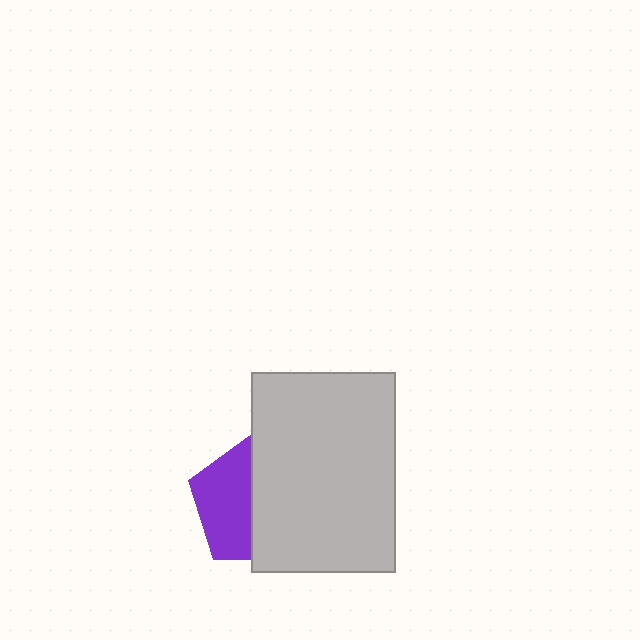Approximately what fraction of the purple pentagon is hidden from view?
Roughly 54% of the purple pentagon is hidden behind the light gray rectangle.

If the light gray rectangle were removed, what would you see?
You would see the complete purple pentagon.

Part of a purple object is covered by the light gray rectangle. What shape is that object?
It is a pentagon.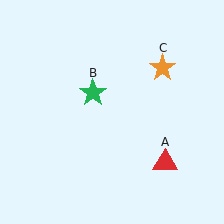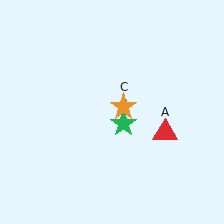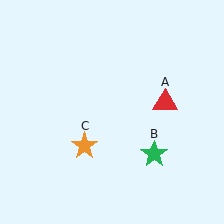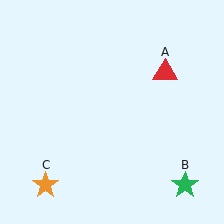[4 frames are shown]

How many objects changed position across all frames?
3 objects changed position: red triangle (object A), green star (object B), orange star (object C).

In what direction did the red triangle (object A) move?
The red triangle (object A) moved up.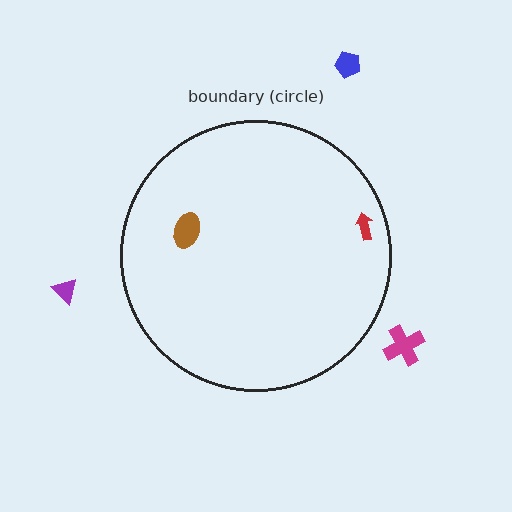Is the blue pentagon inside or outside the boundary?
Outside.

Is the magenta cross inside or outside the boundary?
Outside.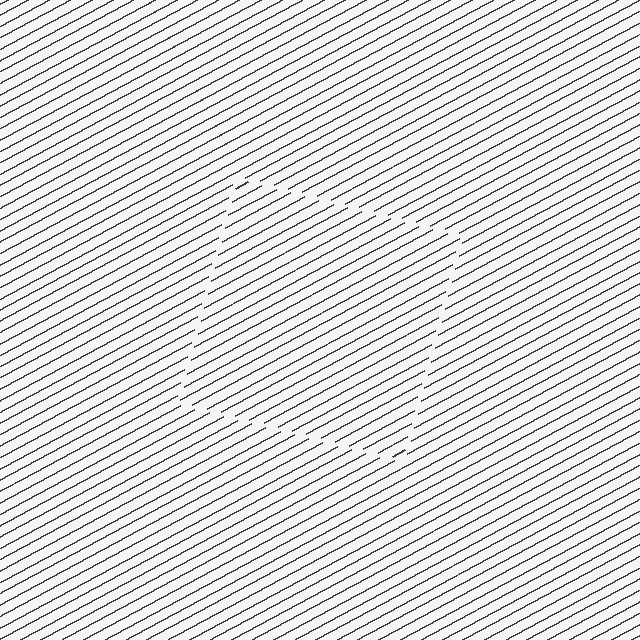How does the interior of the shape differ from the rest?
The interior of the shape contains the same grating, shifted by half a period — the contour is defined by the phase discontinuity where line-ends from the inner and outer gratings abut.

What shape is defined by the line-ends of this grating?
An illusory square. The interior of the shape contains the same grating, shifted by half a period — the contour is defined by the phase discontinuity where line-ends from the inner and outer gratings abut.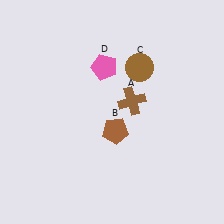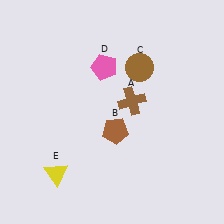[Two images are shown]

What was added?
A yellow triangle (E) was added in Image 2.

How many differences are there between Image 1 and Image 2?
There is 1 difference between the two images.